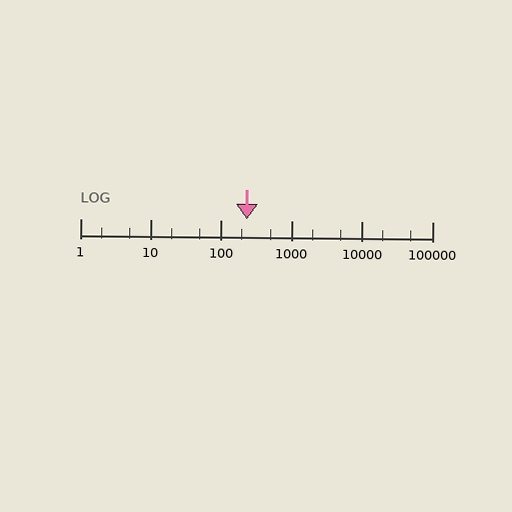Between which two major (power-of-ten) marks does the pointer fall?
The pointer is between 100 and 1000.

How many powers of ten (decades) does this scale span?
The scale spans 5 decades, from 1 to 100000.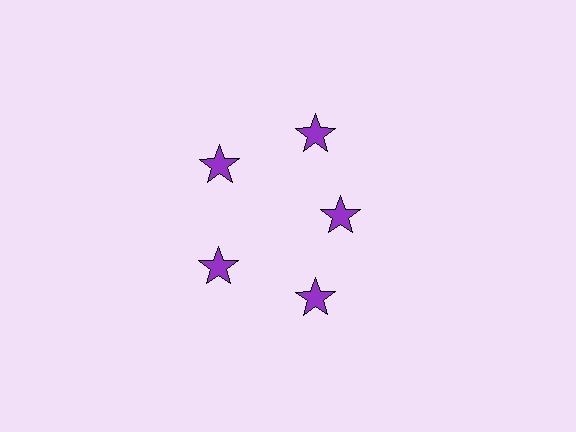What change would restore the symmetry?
The symmetry would be restored by moving it outward, back onto the ring so that all 5 stars sit at equal angles and equal distance from the center.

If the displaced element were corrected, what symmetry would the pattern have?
It would have 5-fold rotational symmetry — the pattern would map onto itself every 72 degrees.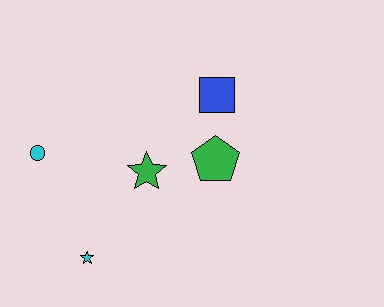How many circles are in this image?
There is 1 circle.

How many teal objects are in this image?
There are no teal objects.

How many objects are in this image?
There are 5 objects.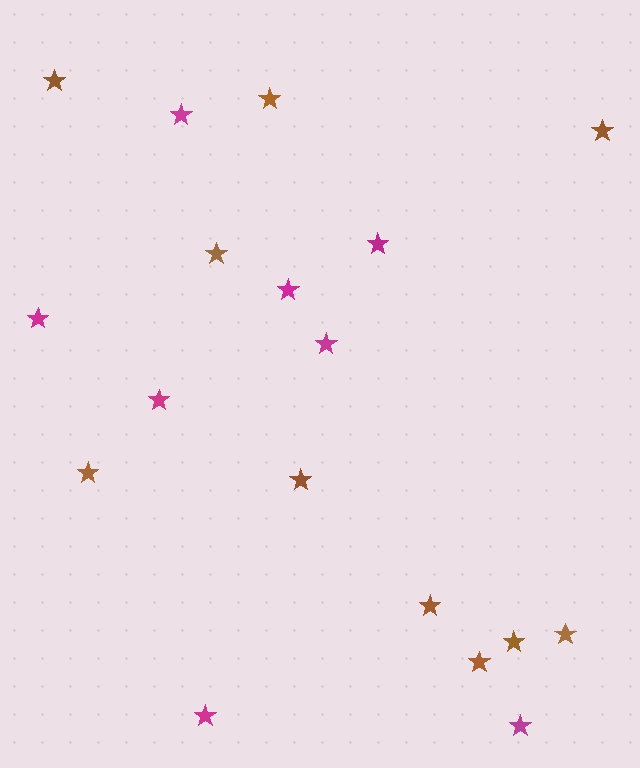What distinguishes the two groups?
There are 2 groups: one group of brown stars (10) and one group of magenta stars (8).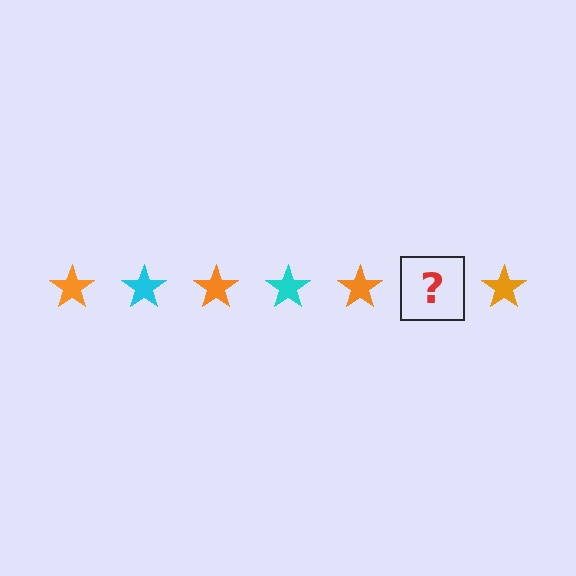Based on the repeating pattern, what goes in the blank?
The blank should be a cyan star.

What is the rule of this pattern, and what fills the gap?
The rule is that the pattern cycles through orange, cyan stars. The gap should be filled with a cyan star.